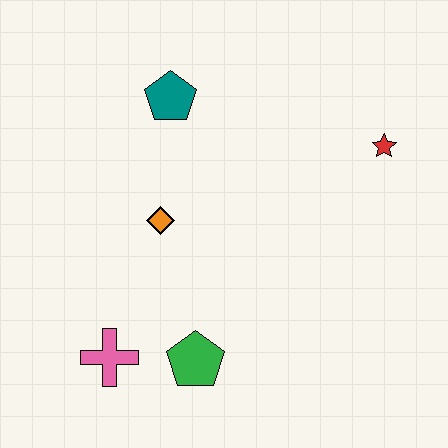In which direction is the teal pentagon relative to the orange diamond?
The teal pentagon is above the orange diamond.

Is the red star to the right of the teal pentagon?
Yes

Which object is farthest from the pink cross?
The red star is farthest from the pink cross.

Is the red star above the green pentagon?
Yes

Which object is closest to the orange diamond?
The teal pentagon is closest to the orange diamond.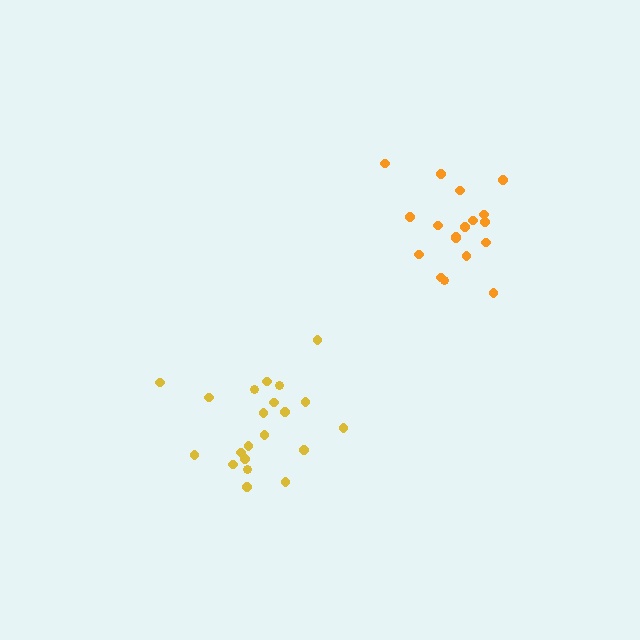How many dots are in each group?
Group 1: 21 dots, Group 2: 18 dots (39 total).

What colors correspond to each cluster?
The clusters are colored: yellow, orange.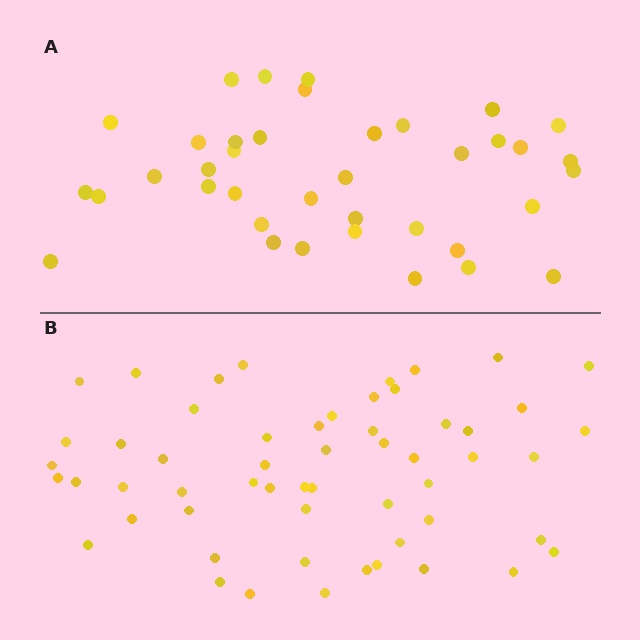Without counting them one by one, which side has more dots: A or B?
Region B (the bottom region) has more dots.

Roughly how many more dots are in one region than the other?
Region B has approximately 20 more dots than region A.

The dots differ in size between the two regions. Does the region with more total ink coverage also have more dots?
No. Region A has more total ink coverage because its dots are larger, but region B actually contains more individual dots. Total area can be misleading — the number of items is what matters here.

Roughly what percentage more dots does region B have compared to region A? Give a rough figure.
About 45% more.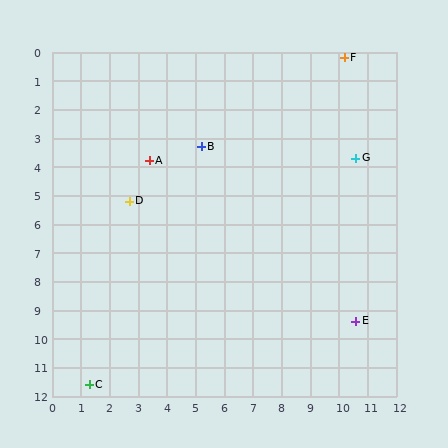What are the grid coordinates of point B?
Point B is at approximately (5.2, 3.3).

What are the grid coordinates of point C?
Point C is at approximately (1.3, 11.6).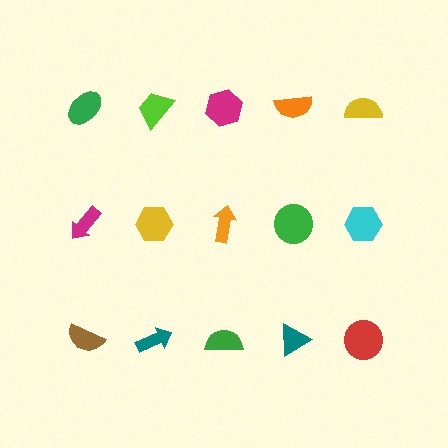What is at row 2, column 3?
An orange arrow.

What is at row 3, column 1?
A brown semicircle.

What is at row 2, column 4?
A green circle.